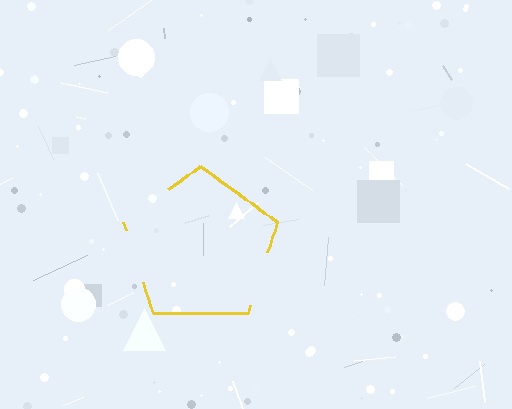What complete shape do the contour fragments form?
The contour fragments form a pentagon.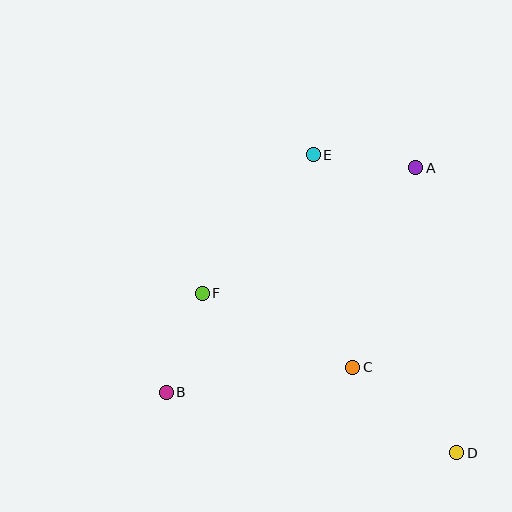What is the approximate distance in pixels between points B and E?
The distance between B and E is approximately 279 pixels.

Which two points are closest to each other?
Points A and E are closest to each other.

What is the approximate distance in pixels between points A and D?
The distance between A and D is approximately 288 pixels.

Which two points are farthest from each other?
Points A and B are farthest from each other.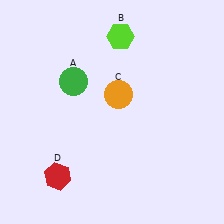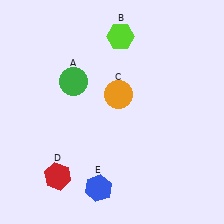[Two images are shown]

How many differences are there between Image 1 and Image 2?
There is 1 difference between the two images.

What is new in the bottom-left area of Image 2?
A blue hexagon (E) was added in the bottom-left area of Image 2.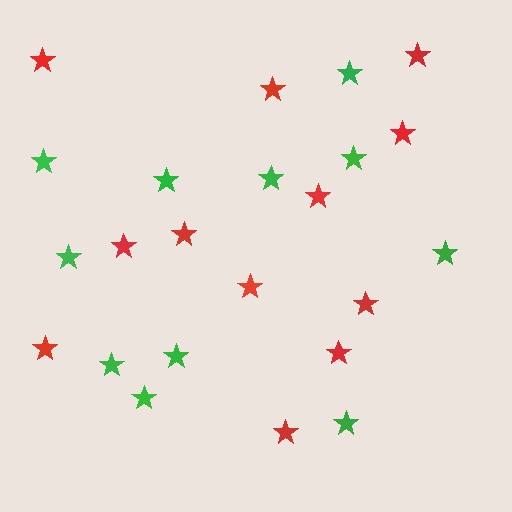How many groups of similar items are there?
There are 2 groups: one group of green stars (11) and one group of red stars (12).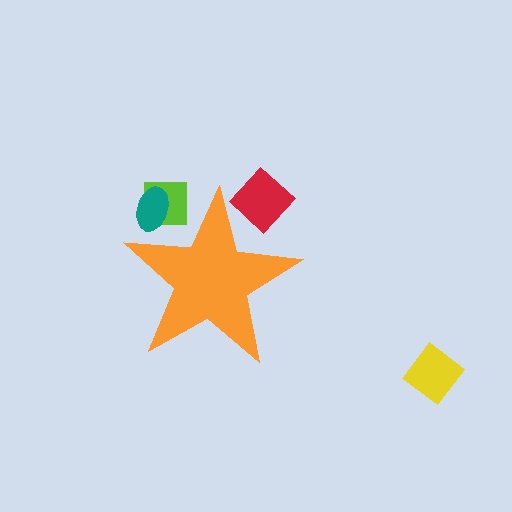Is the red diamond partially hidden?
Yes, the red diamond is partially hidden behind the orange star.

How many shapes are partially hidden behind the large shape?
3 shapes are partially hidden.